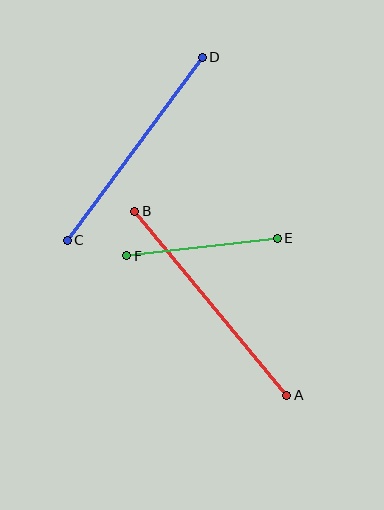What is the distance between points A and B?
The distance is approximately 239 pixels.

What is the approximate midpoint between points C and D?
The midpoint is at approximately (135, 149) pixels.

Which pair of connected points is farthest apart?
Points A and B are farthest apart.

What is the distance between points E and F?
The distance is approximately 151 pixels.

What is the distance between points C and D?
The distance is approximately 227 pixels.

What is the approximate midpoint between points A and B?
The midpoint is at approximately (211, 303) pixels.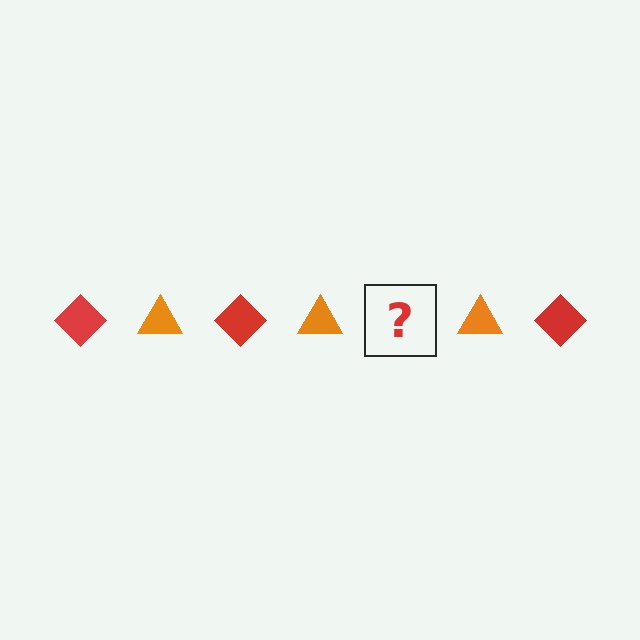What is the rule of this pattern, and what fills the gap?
The rule is that the pattern alternates between red diamond and orange triangle. The gap should be filled with a red diamond.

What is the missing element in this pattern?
The missing element is a red diamond.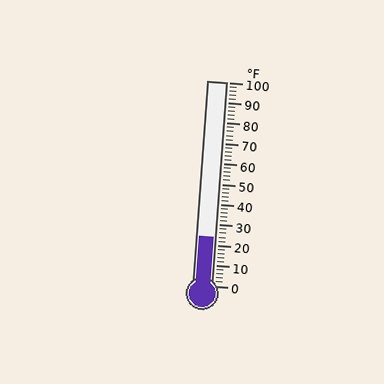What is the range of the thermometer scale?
The thermometer scale ranges from 0°F to 100°F.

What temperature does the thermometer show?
The thermometer shows approximately 24°F.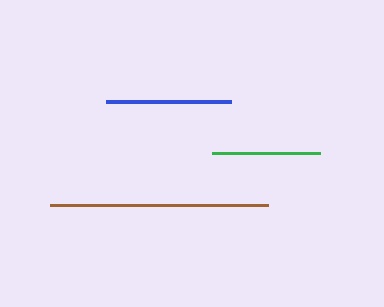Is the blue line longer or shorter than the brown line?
The brown line is longer than the blue line.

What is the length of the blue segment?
The blue segment is approximately 125 pixels long.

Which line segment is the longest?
The brown line is the longest at approximately 217 pixels.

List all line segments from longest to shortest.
From longest to shortest: brown, blue, green.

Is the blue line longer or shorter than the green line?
The blue line is longer than the green line.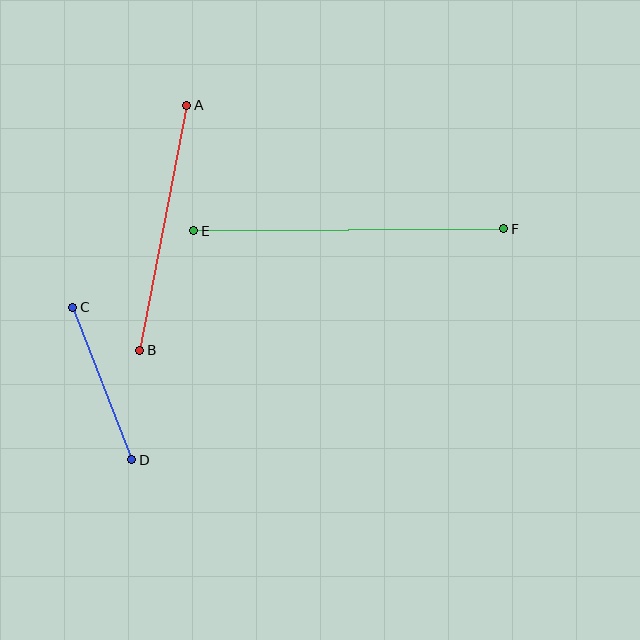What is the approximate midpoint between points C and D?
The midpoint is at approximately (102, 383) pixels.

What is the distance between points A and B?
The distance is approximately 249 pixels.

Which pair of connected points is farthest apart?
Points E and F are farthest apart.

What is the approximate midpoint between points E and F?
The midpoint is at approximately (349, 230) pixels.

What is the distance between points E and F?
The distance is approximately 310 pixels.